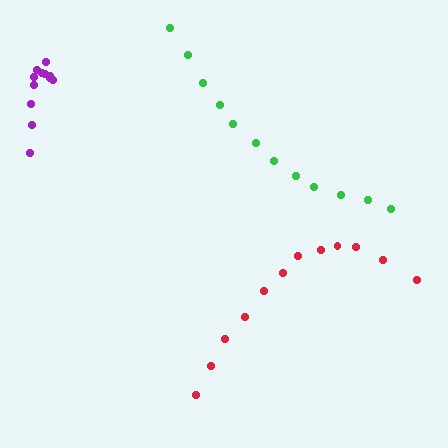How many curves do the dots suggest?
There are 3 distinct paths.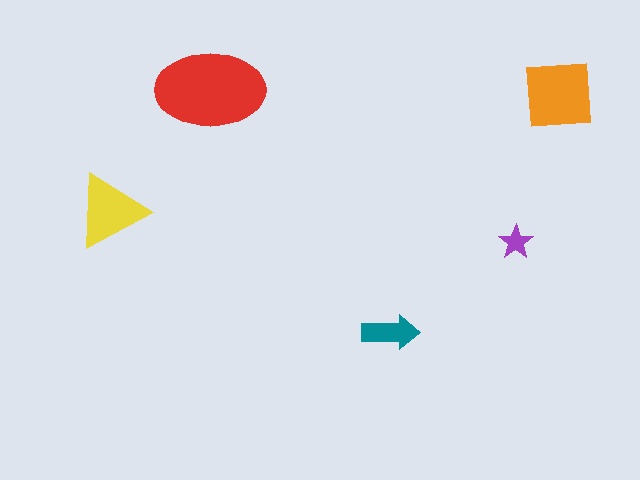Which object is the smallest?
The purple star.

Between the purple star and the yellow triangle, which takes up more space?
The yellow triangle.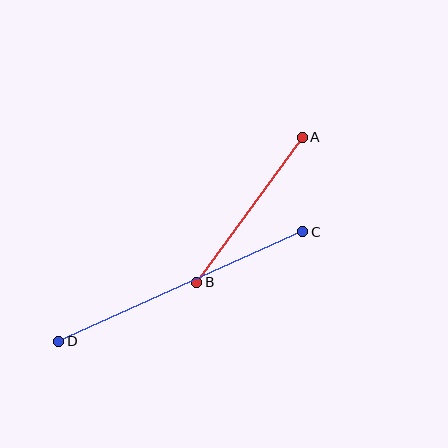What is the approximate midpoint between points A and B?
The midpoint is at approximately (249, 210) pixels.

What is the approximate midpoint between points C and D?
The midpoint is at approximately (181, 287) pixels.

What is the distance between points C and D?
The distance is approximately 268 pixels.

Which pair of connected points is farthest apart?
Points C and D are farthest apart.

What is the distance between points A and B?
The distance is approximately 179 pixels.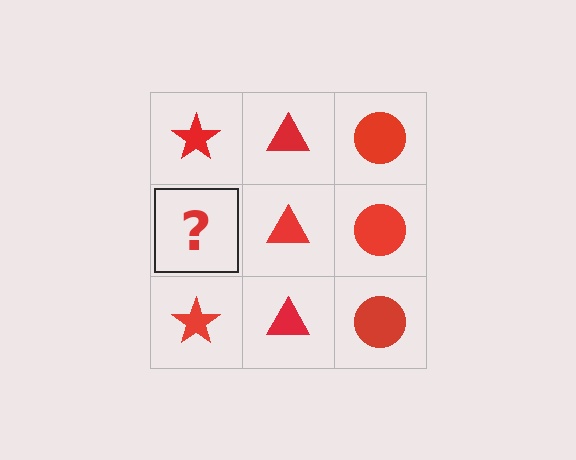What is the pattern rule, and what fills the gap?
The rule is that each column has a consistent shape. The gap should be filled with a red star.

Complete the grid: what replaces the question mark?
The question mark should be replaced with a red star.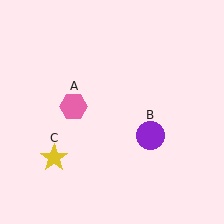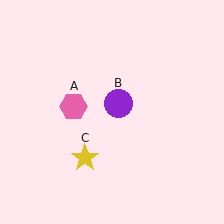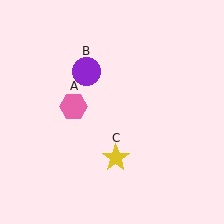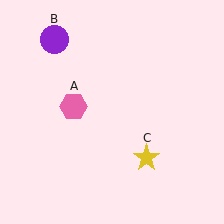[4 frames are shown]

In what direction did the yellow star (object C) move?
The yellow star (object C) moved right.